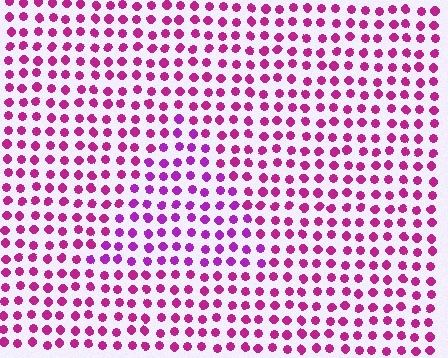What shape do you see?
I see a triangle.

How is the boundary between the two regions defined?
The boundary is defined purely by a slight shift in hue (about 25 degrees). Spacing, size, and orientation are identical on both sides.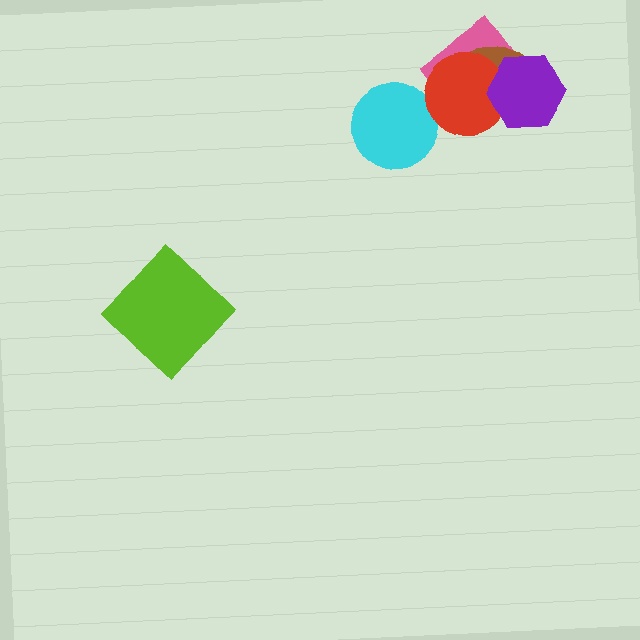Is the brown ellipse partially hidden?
Yes, it is partially covered by another shape.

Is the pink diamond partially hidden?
Yes, it is partially covered by another shape.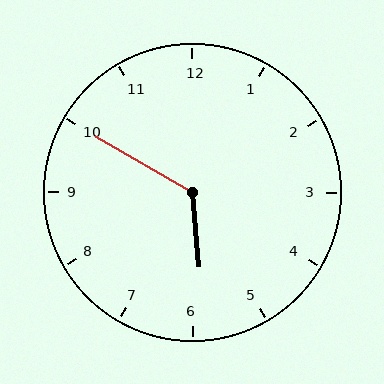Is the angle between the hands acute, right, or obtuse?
It is obtuse.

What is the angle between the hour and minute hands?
Approximately 125 degrees.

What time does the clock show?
5:50.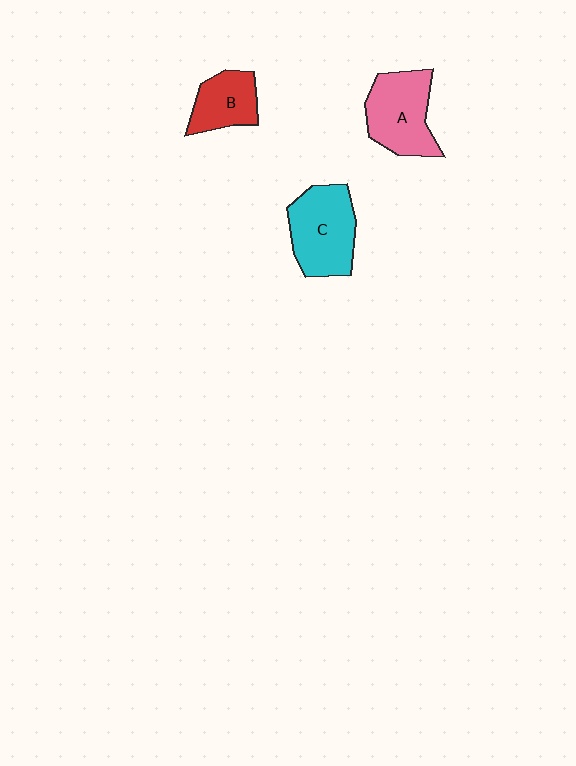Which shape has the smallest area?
Shape B (red).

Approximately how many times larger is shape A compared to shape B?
Approximately 1.4 times.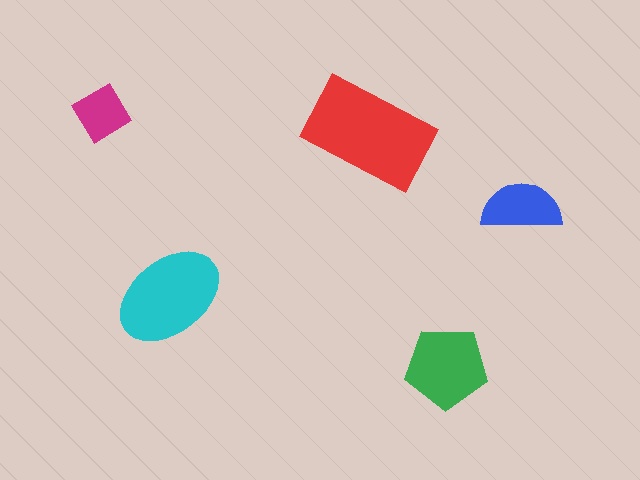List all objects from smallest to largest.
The magenta diamond, the blue semicircle, the green pentagon, the cyan ellipse, the red rectangle.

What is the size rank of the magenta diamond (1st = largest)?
5th.